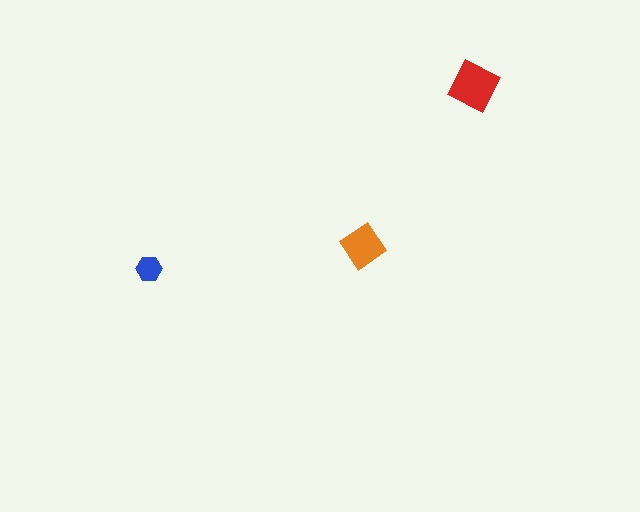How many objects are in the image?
There are 3 objects in the image.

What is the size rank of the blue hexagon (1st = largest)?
3rd.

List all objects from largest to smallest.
The red diamond, the orange diamond, the blue hexagon.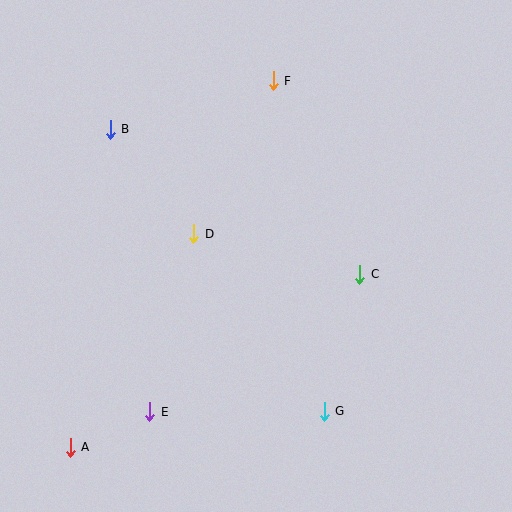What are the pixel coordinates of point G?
Point G is at (324, 411).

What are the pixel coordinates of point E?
Point E is at (150, 412).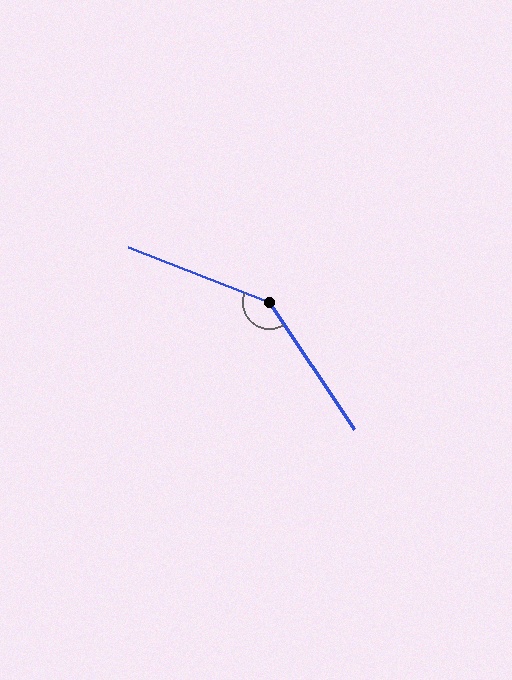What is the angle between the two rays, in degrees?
Approximately 145 degrees.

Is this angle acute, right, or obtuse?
It is obtuse.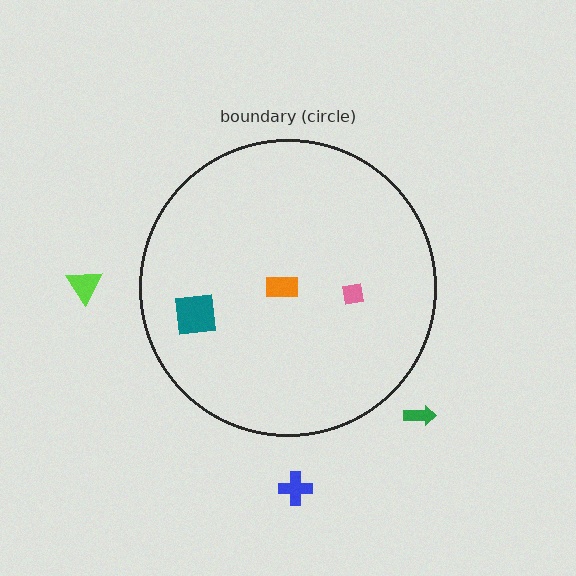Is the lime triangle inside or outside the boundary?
Outside.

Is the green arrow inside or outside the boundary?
Outside.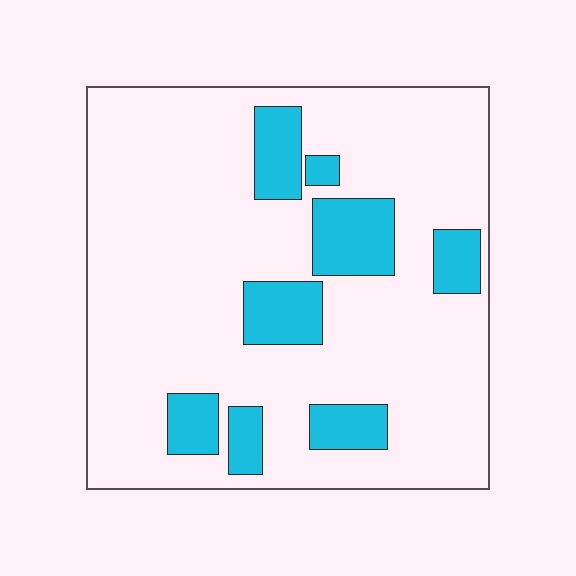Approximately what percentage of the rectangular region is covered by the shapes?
Approximately 20%.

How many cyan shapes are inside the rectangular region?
8.